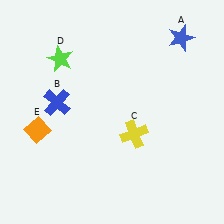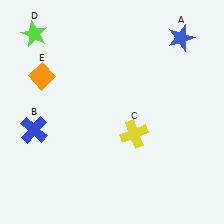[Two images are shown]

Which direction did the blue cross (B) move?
The blue cross (B) moved down.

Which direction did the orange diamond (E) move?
The orange diamond (E) moved up.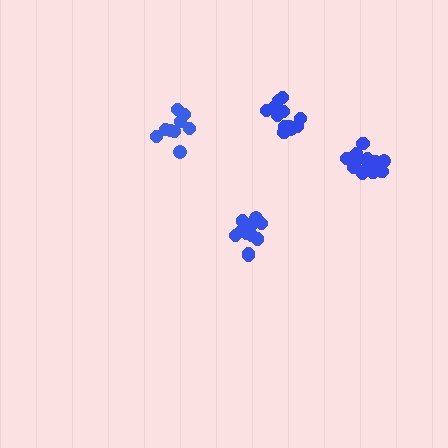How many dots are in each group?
Group 1: 13 dots, Group 2: 9 dots, Group 3: 14 dots, Group 4: 13 dots (49 total).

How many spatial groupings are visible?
There are 4 spatial groupings.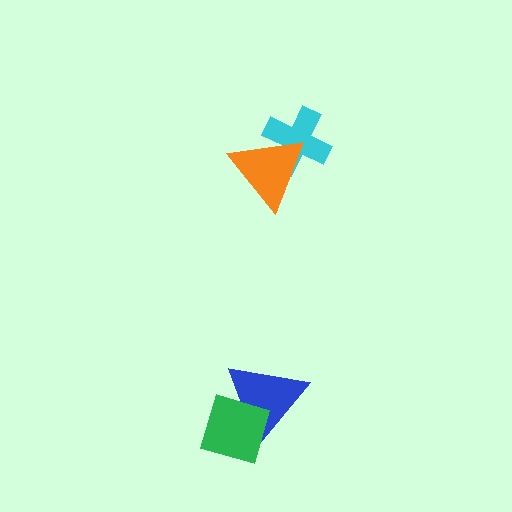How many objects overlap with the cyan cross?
1 object overlaps with the cyan cross.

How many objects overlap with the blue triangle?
1 object overlaps with the blue triangle.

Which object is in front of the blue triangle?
The green diamond is in front of the blue triangle.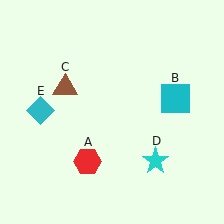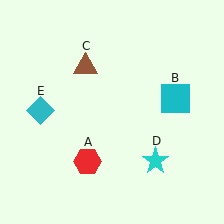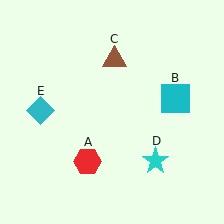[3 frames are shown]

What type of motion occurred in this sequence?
The brown triangle (object C) rotated clockwise around the center of the scene.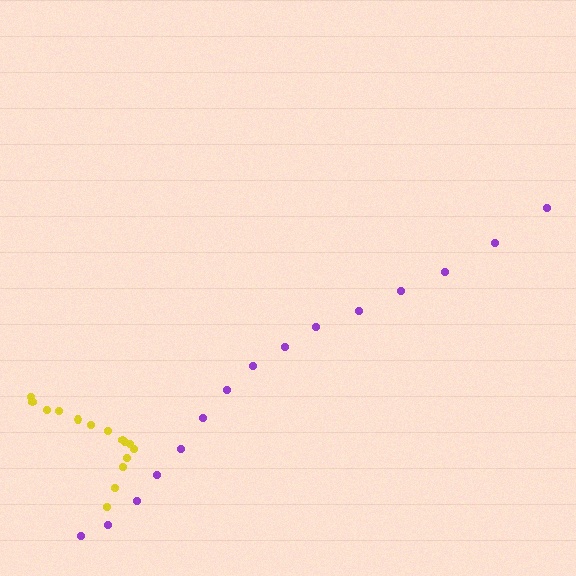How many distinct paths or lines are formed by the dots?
There are 2 distinct paths.